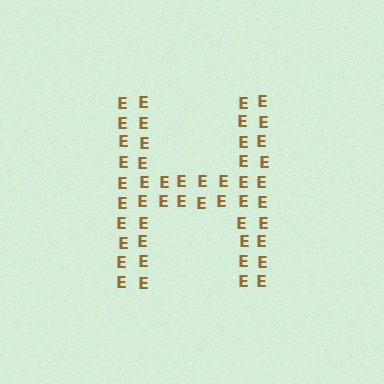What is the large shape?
The large shape is the letter H.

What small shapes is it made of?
It is made of small letter E's.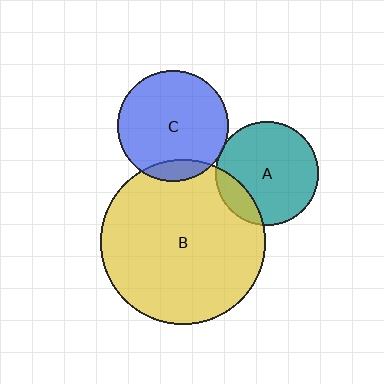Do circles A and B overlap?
Yes.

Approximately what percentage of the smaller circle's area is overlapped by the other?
Approximately 15%.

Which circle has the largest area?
Circle B (yellow).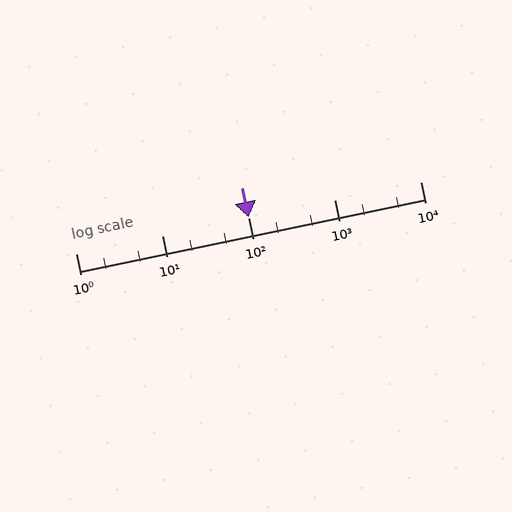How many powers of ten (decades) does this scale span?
The scale spans 4 decades, from 1 to 10000.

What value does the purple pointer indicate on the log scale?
The pointer indicates approximately 100.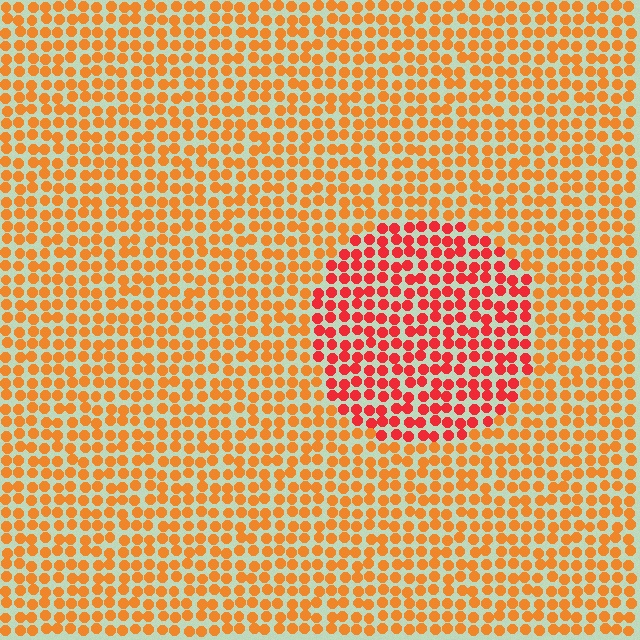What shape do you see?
I see a circle.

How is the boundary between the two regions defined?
The boundary is defined purely by a slight shift in hue (about 32 degrees). Spacing, size, and orientation are identical on both sides.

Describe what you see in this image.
The image is filled with small orange elements in a uniform arrangement. A circle-shaped region is visible where the elements are tinted to a slightly different hue, forming a subtle color boundary.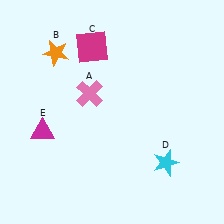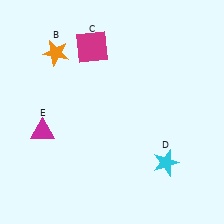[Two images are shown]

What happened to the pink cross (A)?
The pink cross (A) was removed in Image 2. It was in the top-left area of Image 1.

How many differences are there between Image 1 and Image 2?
There is 1 difference between the two images.